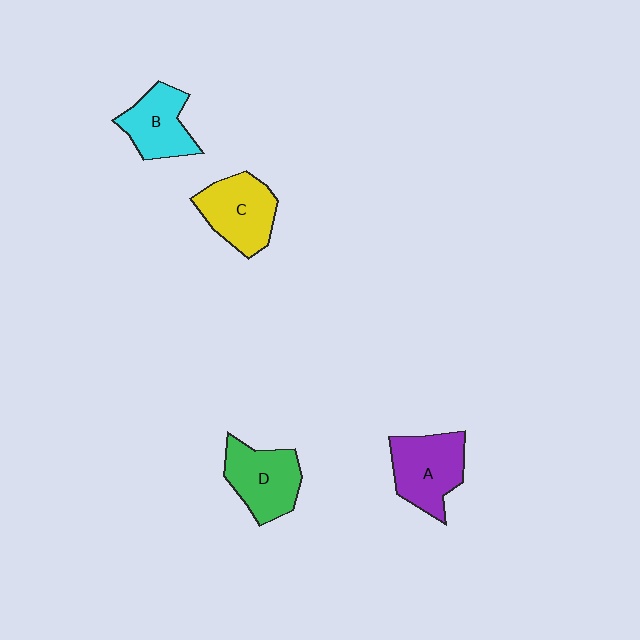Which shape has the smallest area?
Shape B (cyan).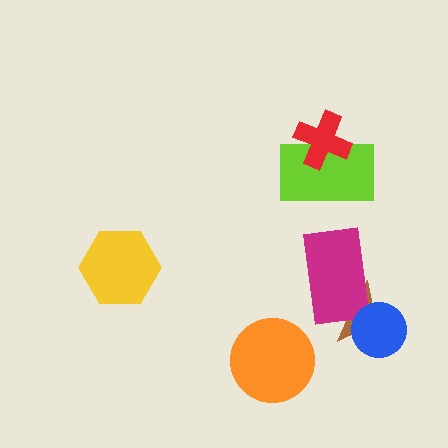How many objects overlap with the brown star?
2 objects overlap with the brown star.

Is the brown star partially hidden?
Yes, it is partially covered by another shape.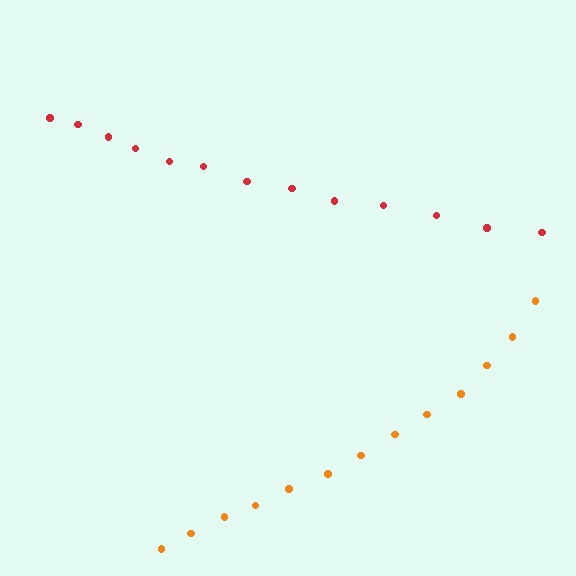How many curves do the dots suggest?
There are 2 distinct paths.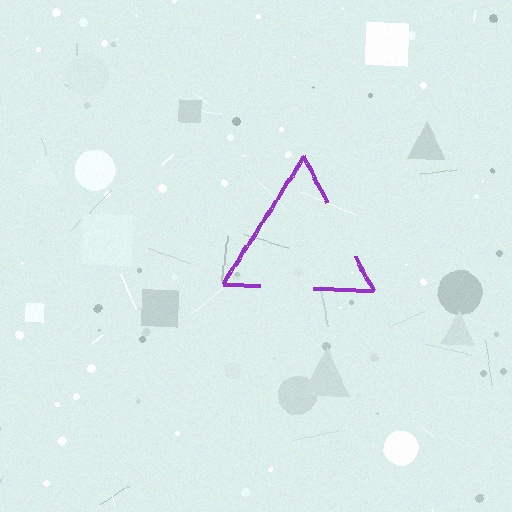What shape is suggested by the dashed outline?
The dashed outline suggests a triangle.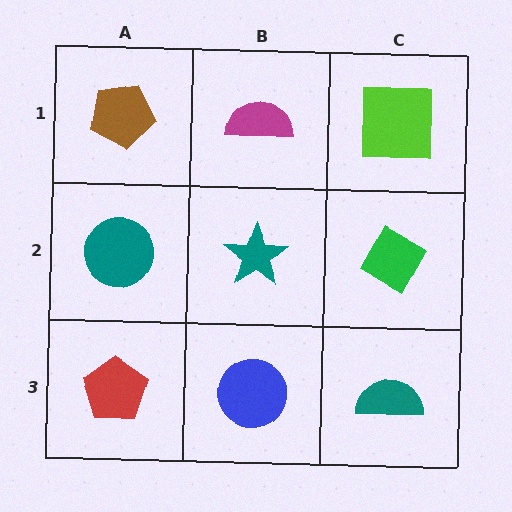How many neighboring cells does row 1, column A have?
2.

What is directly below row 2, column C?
A teal semicircle.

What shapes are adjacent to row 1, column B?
A teal star (row 2, column B), a brown pentagon (row 1, column A), a lime square (row 1, column C).